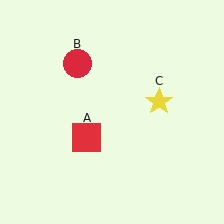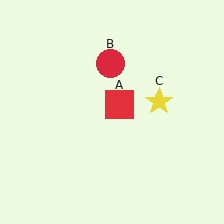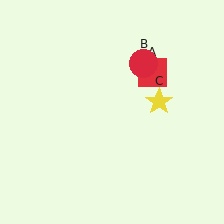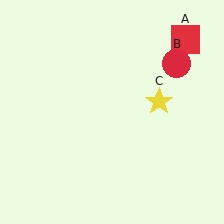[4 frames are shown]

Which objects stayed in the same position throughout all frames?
Yellow star (object C) remained stationary.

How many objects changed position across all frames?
2 objects changed position: red square (object A), red circle (object B).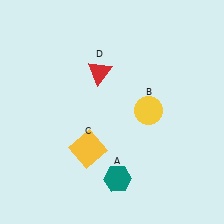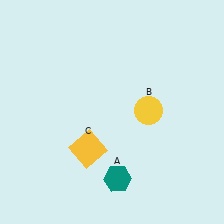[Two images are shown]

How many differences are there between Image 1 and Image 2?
There is 1 difference between the two images.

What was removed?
The red triangle (D) was removed in Image 2.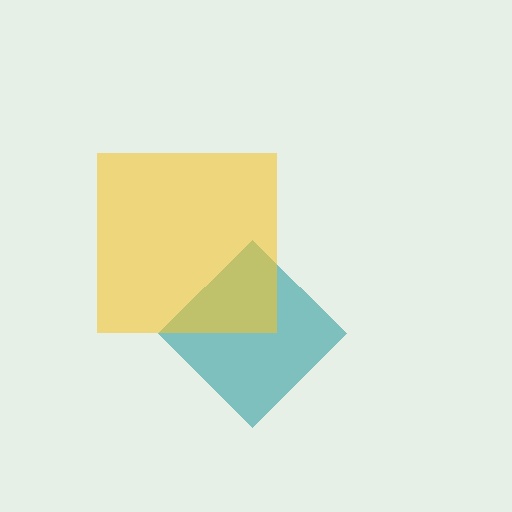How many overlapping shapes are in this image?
There are 2 overlapping shapes in the image.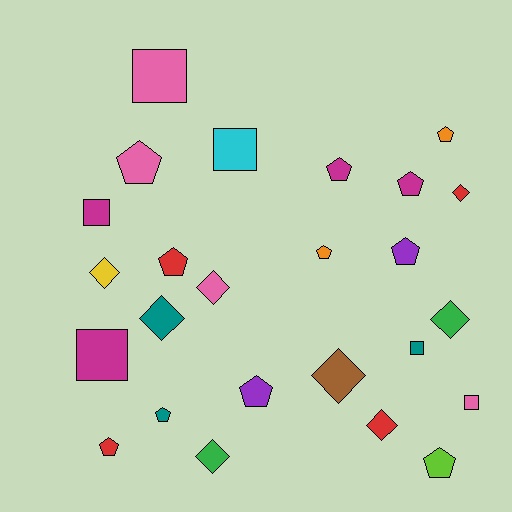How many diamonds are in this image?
There are 8 diamonds.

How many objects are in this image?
There are 25 objects.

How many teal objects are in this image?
There are 3 teal objects.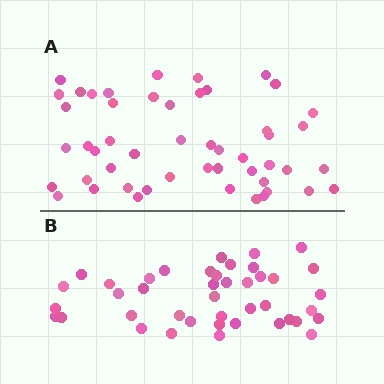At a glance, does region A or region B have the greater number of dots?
Region A (the top region) has more dots.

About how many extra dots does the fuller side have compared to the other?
Region A has roughly 8 or so more dots than region B.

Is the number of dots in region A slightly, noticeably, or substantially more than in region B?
Region A has only slightly more — the two regions are fairly close. The ratio is roughly 1.2 to 1.